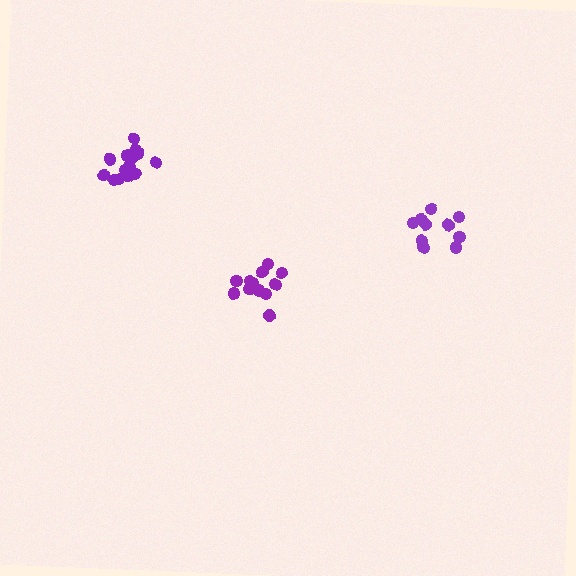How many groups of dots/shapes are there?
There are 3 groups.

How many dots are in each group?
Group 1: 12 dots, Group 2: 10 dots, Group 3: 15 dots (37 total).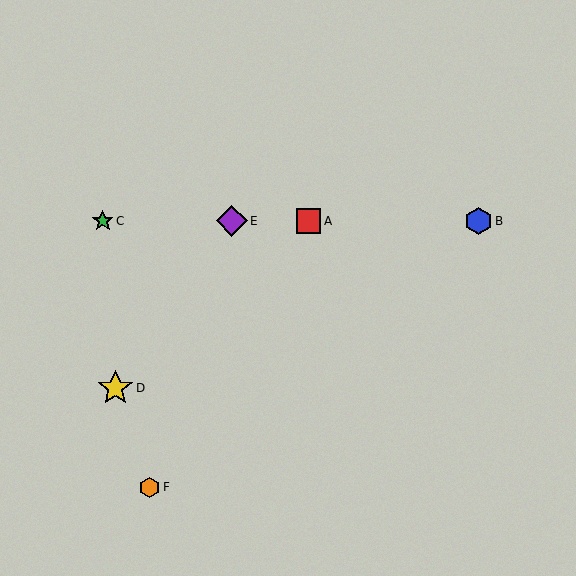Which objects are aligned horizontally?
Objects A, B, C, E are aligned horizontally.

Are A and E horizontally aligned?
Yes, both are at y≈221.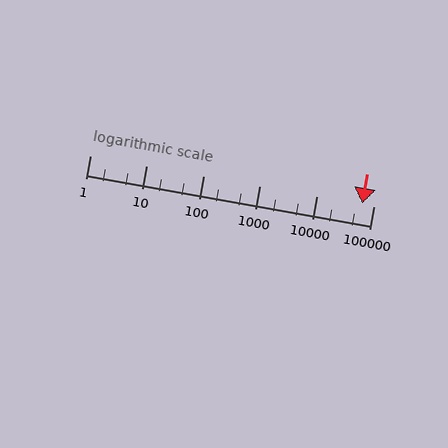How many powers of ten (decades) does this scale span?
The scale spans 5 decades, from 1 to 100000.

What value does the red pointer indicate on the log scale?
The pointer indicates approximately 62000.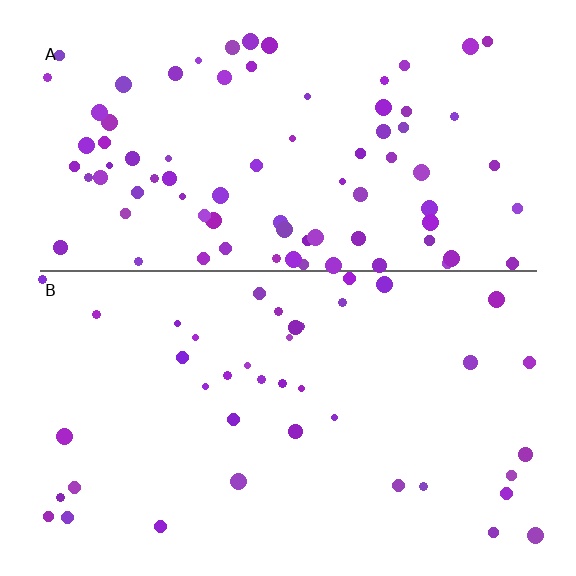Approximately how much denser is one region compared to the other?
Approximately 2.0× — region A over region B.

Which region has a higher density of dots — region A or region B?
A (the top).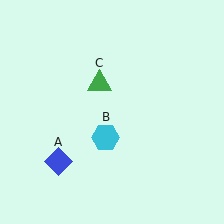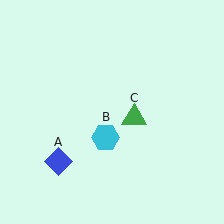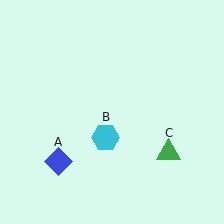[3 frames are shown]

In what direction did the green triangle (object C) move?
The green triangle (object C) moved down and to the right.